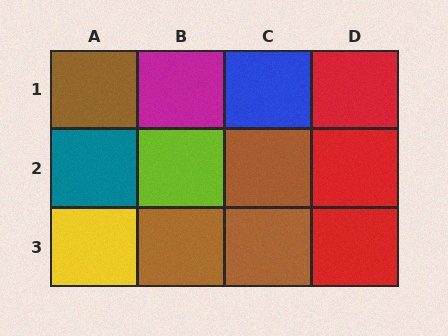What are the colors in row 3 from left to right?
Yellow, brown, brown, red.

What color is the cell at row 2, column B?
Lime.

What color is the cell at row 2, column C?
Brown.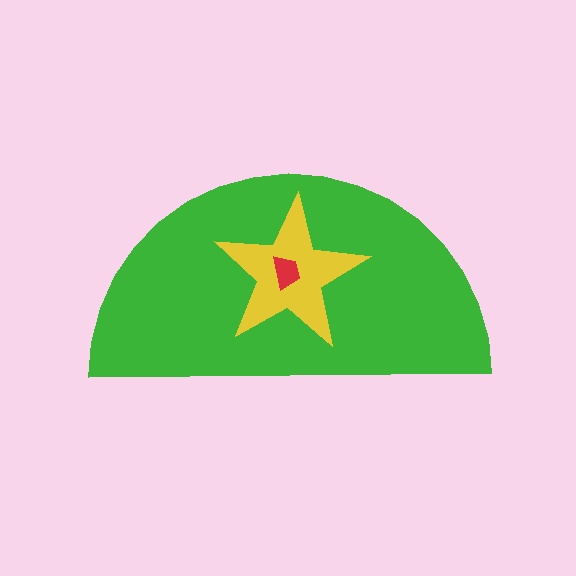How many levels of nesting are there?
3.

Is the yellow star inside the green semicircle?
Yes.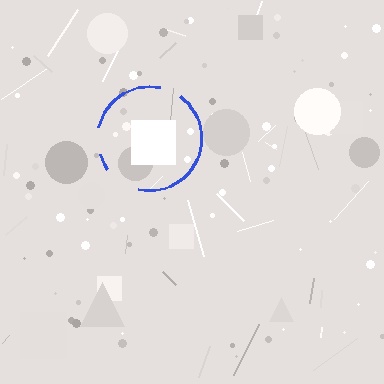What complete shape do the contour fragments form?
The contour fragments form a circle.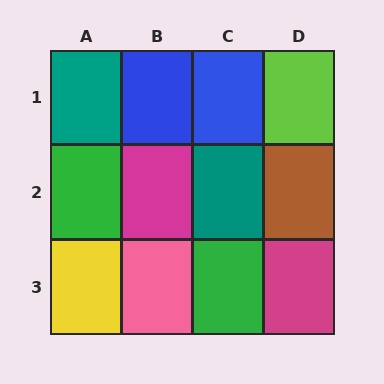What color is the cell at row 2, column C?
Teal.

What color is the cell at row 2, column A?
Green.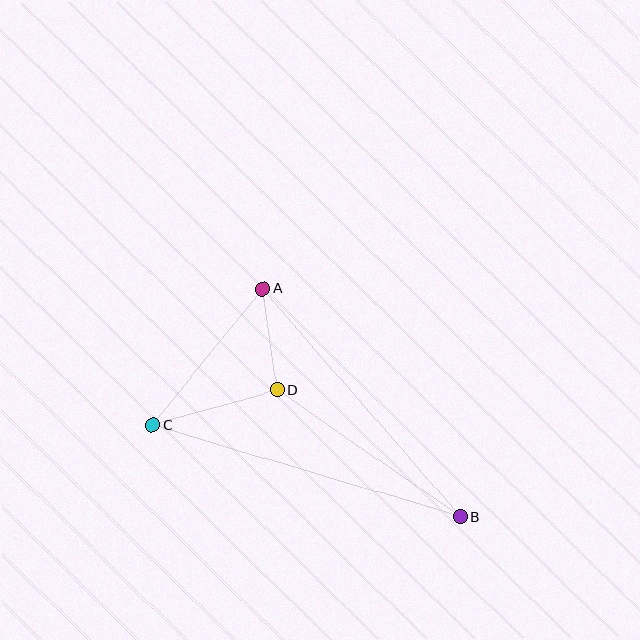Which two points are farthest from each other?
Points B and C are farthest from each other.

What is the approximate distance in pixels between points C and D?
The distance between C and D is approximately 129 pixels.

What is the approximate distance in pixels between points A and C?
The distance between A and C is approximately 175 pixels.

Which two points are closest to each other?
Points A and D are closest to each other.